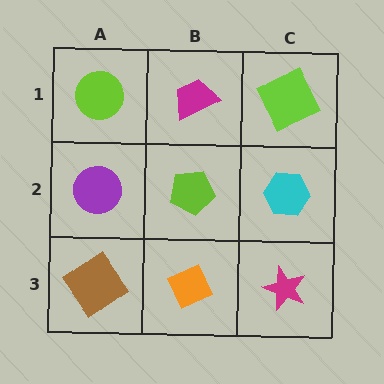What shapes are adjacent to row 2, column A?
A lime circle (row 1, column A), a brown diamond (row 3, column A), a lime pentagon (row 2, column B).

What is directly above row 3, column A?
A purple circle.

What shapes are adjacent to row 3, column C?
A cyan hexagon (row 2, column C), an orange diamond (row 3, column B).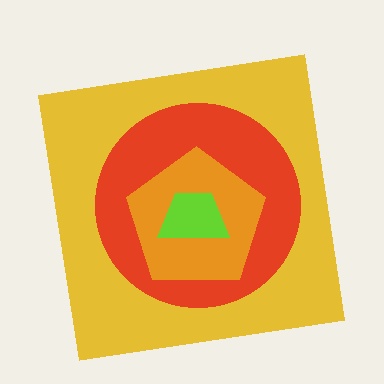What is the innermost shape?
The lime trapezoid.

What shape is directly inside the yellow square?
The red circle.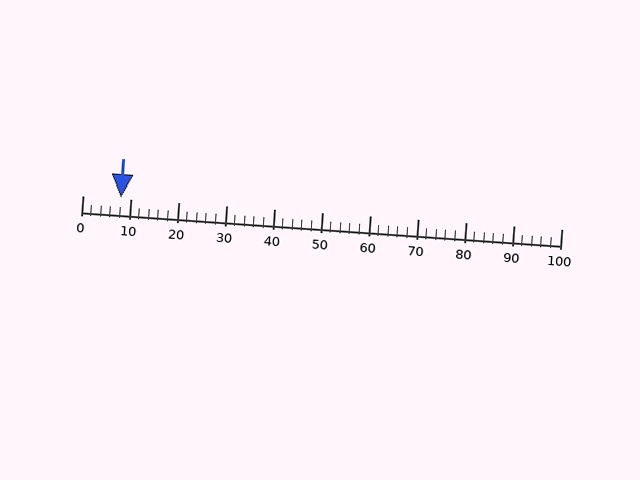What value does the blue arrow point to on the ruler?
The blue arrow points to approximately 8.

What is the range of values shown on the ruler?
The ruler shows values from 0 to 100.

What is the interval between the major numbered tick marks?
The major tick marks are spaced 10 units apart.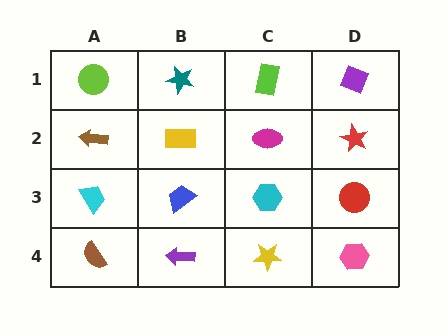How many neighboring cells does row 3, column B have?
4.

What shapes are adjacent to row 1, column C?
A magenta ellipse (row 2, column C), a teal star (row 1, column B), a purple diamond (row 1, column D).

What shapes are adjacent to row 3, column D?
A red star (row 2, column D), a pink hexagon (row 4, column D), a cyan hexagon (row 3, column C).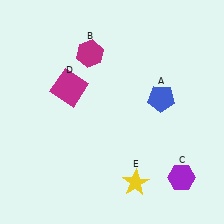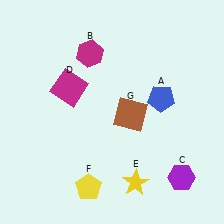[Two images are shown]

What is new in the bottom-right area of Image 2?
A brown square (G) was added in the bottom-right area of Image 2.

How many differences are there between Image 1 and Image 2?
There are 2 differences between the two images.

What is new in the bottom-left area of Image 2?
A yellow pentagon (F) was added in the bottom-left area of Image 2.